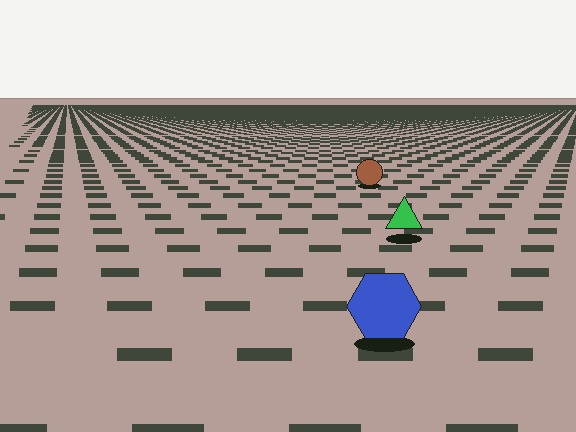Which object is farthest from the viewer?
The brown circle is farthest from the viewer. It appears smaller and the ground texture around it is denser.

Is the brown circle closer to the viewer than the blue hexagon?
No. The blue hexagon is closer — you can tell from the texture gradient: the ground texture is coarser near it.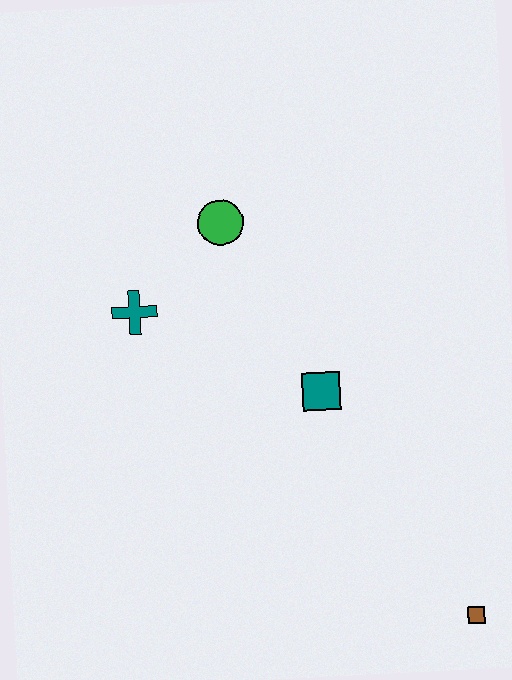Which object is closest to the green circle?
The teal cross is closest to the green circle.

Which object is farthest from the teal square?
The brown square is farthest from the teal square.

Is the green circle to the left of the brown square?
Yes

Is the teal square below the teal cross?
Yes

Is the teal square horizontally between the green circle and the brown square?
Yes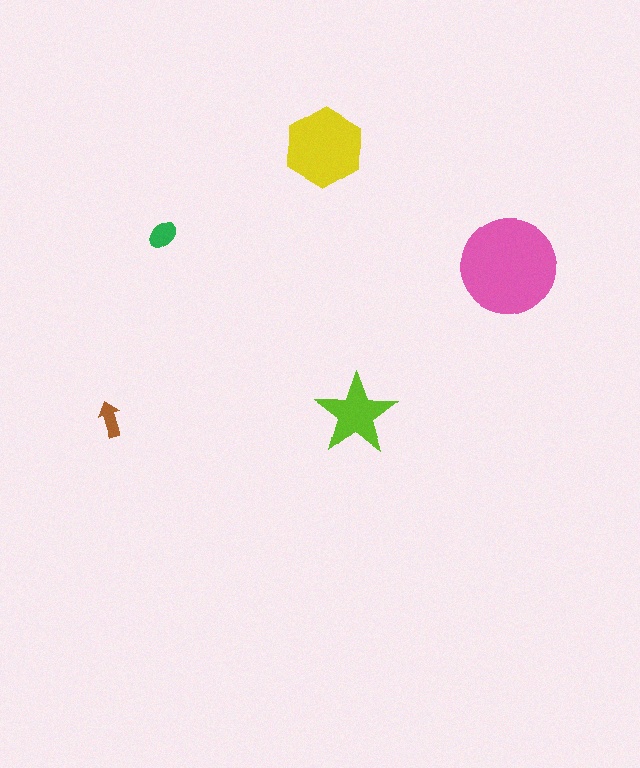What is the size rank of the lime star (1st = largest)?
3rd.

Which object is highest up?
The yellow hexagon is topmost.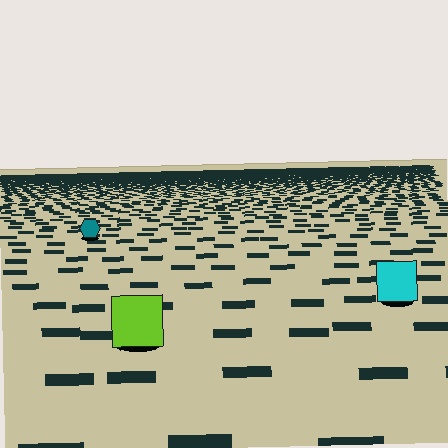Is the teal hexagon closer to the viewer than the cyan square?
No. The cyan square is closer — you can tell from the texture gradient: the ground texture is coarser near it.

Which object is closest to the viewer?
The lime square is closest. The texture marks near it are larger and more spread out.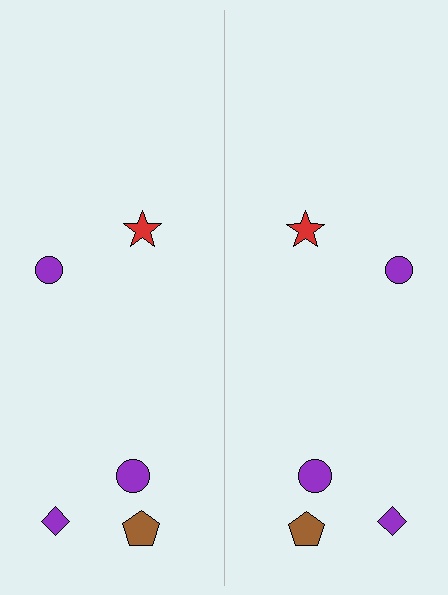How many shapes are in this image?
There are 10 shapes in this image.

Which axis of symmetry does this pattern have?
The pattern has a vertical axis of symmetry running through the center of the image.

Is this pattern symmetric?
Yes, this pattern has bilateral (reflection) symmetry.